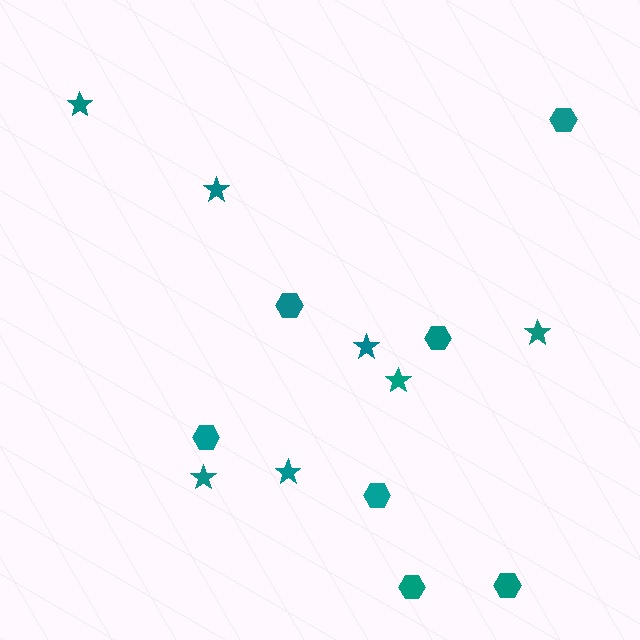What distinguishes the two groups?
There are 2 groups: one group of stars (7) and one group of hexagons (7).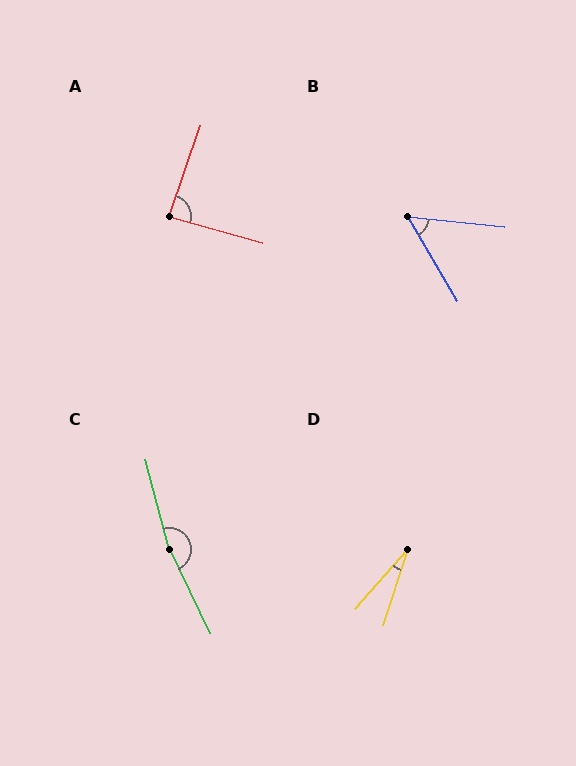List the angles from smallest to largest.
D (24°), B (53°), A (86°), C (169°).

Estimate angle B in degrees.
Approximately 53 degrees.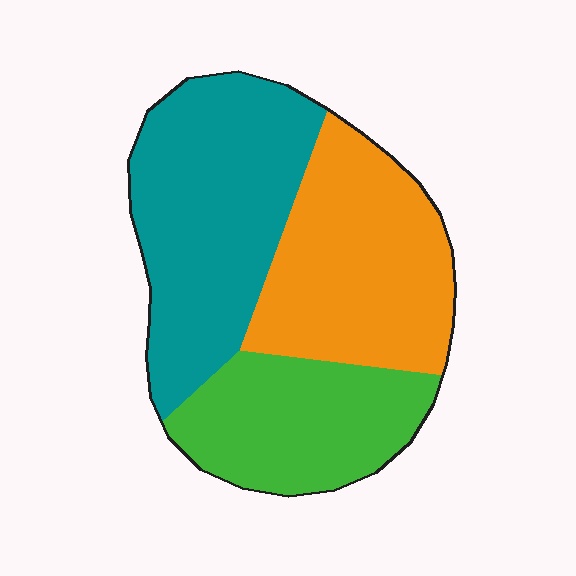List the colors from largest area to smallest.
From largest to smallest: teal, orange, green.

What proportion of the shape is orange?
Orange takes up about one third (1/3) of the shape.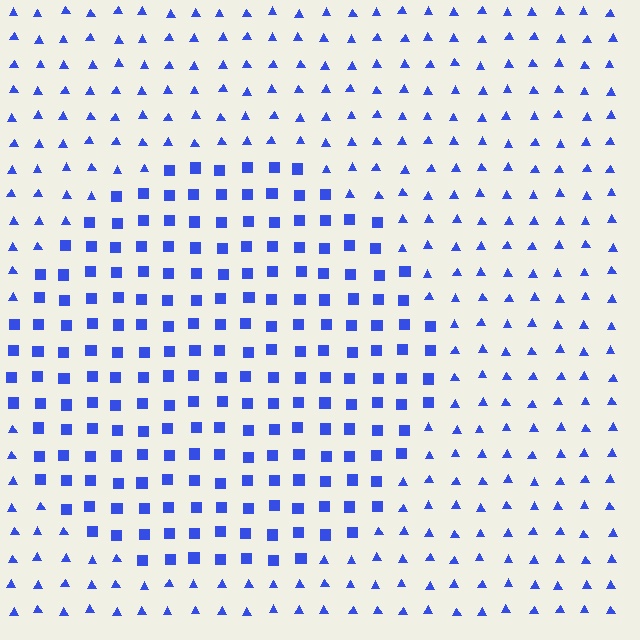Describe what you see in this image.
The image is filled with small blue elements arranged in a uniform grid. A circle-shaped region contains squares, while the surrounding area contains triangles. The boundary is defined purely by the change in element shape.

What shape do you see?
I see a circle.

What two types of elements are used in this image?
The image uses squares inside the circle region and triangles outside it.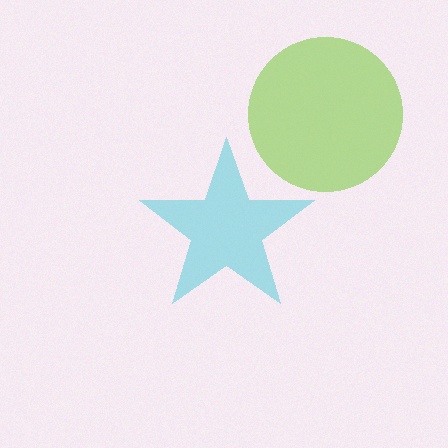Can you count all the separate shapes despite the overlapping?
Yes, there are 2 separate shapes.